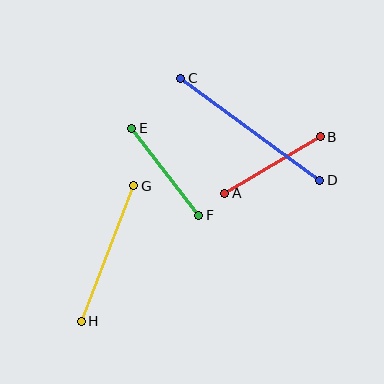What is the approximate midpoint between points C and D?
The midpoint is at approximately (250, 129) pixels.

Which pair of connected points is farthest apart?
Points C and D are farthest apart.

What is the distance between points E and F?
The distance is approximately 110 pixels.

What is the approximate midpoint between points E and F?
The midpoint is at approximately (165, 172) pixels.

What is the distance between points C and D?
The distance is approximately 172 pixels.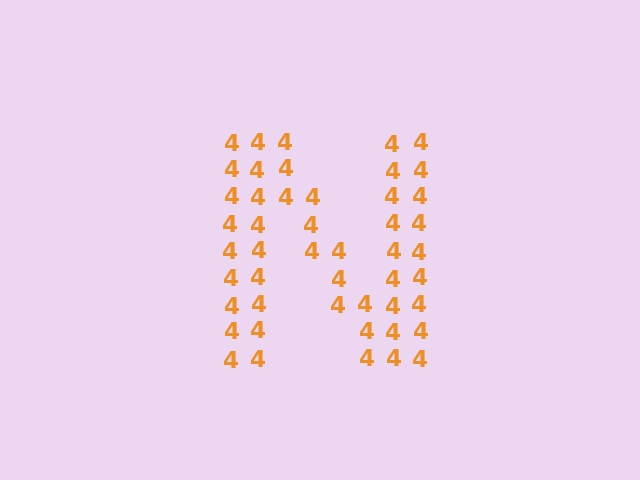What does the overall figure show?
The overall figure shows the letter N.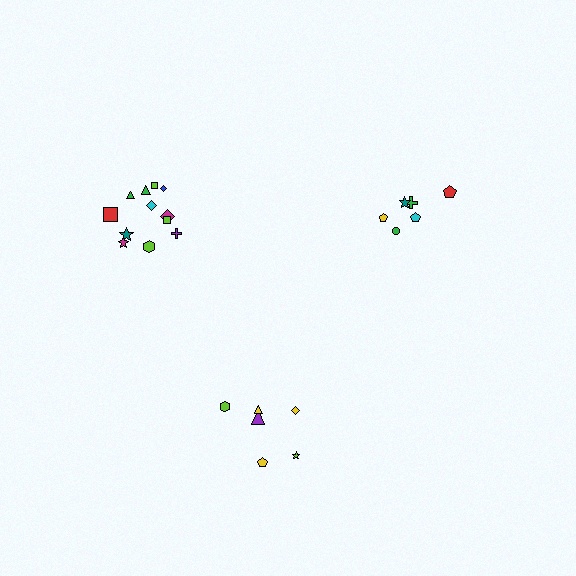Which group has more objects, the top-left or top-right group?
The top-left group.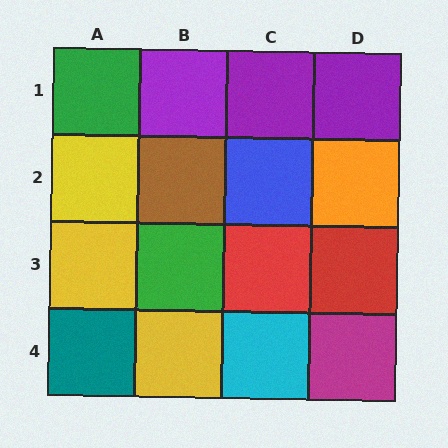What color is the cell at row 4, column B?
Yellow.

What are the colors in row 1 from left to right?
Green, purple, purple, purple.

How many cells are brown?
1 cell is brown.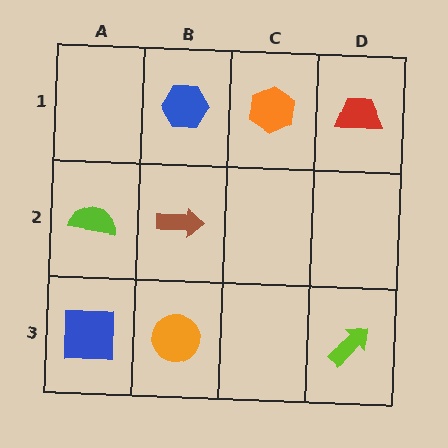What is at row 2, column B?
A brown arrow.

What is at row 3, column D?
A lime arrow.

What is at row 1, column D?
A red trapezoid.